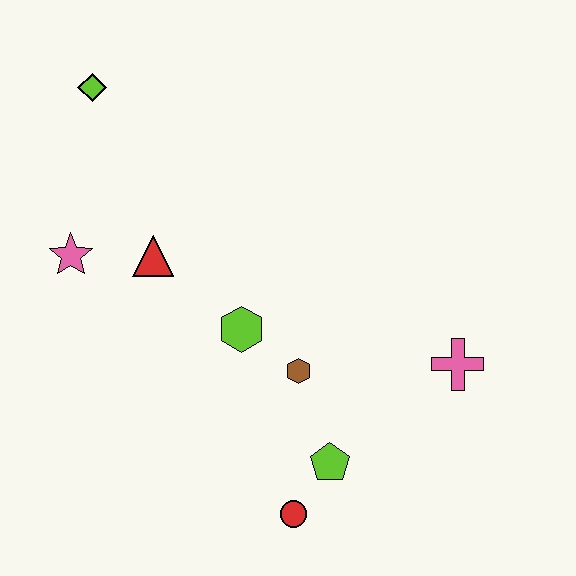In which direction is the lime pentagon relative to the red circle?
The lime pentagon is above the red circle.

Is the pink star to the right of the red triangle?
No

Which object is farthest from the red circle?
The lime diamond is farthest from the red circle.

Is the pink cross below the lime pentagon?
No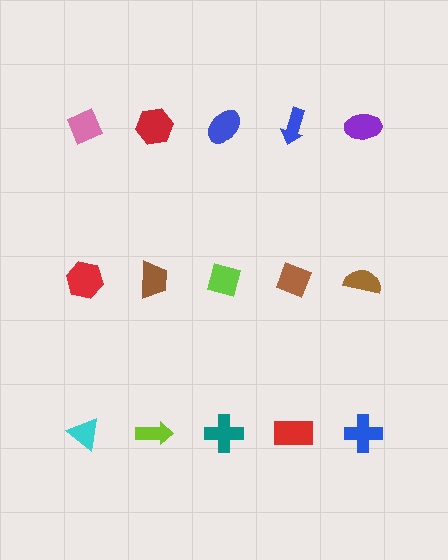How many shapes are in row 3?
5 shapes.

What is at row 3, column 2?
A lime arrow.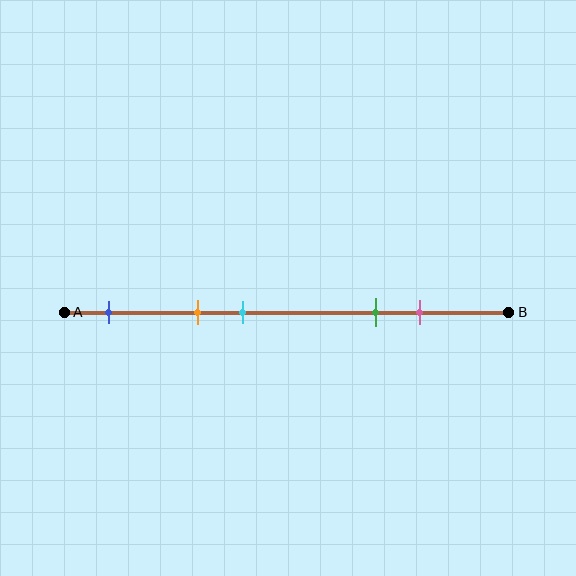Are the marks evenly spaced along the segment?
No, the marks are not evenly spaced.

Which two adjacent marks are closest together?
The orange and cyan marks are the closest adjacent pair.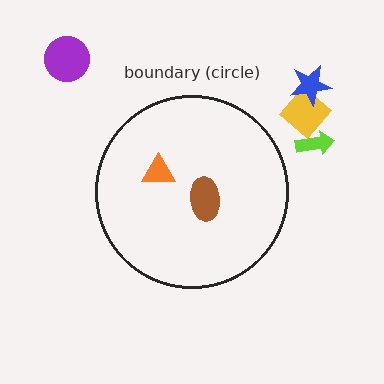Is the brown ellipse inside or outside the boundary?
Inside.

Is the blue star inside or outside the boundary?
Outside.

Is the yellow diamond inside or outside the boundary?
Outside.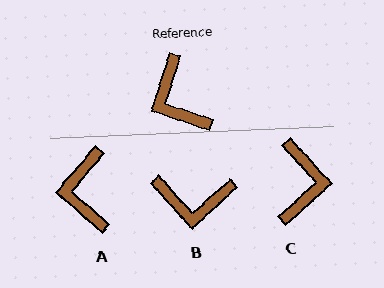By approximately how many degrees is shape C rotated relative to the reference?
Approximately 150 degrees counter-clockwise.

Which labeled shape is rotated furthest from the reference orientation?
C, about 150 degrees away.